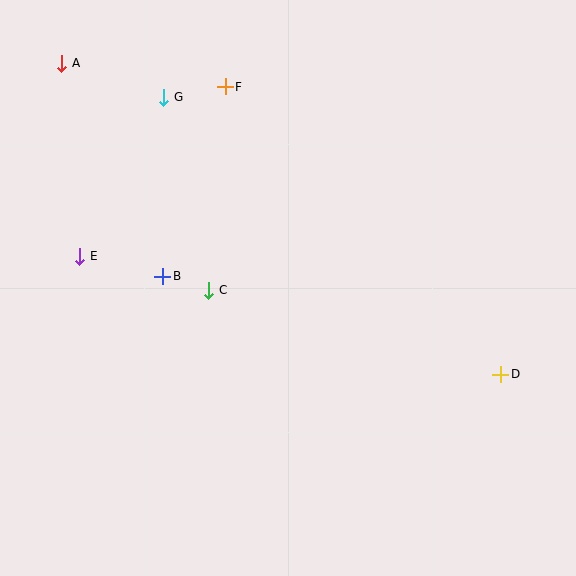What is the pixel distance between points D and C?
The distance between D and C is 304 pixels.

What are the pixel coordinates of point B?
Point B is at (163, 276).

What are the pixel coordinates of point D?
Point D is at (501, 374).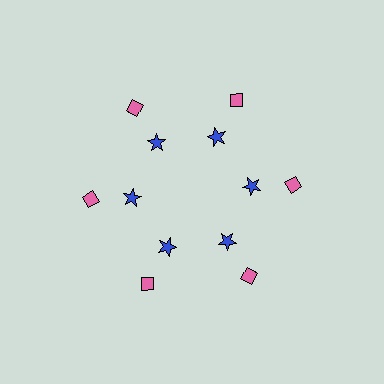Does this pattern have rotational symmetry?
Yes, this pattern has 6-fold rotational symmetry. It looks the same after rotating 60 degrees around the center.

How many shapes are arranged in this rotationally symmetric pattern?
There are 12 shapes, arranged in 6 groups of 2.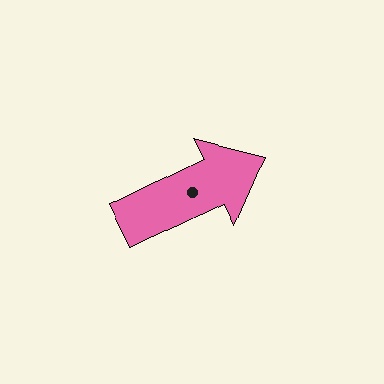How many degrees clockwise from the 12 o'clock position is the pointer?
Approximately 64 degrees.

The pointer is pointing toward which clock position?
Roughly 2 o'clock.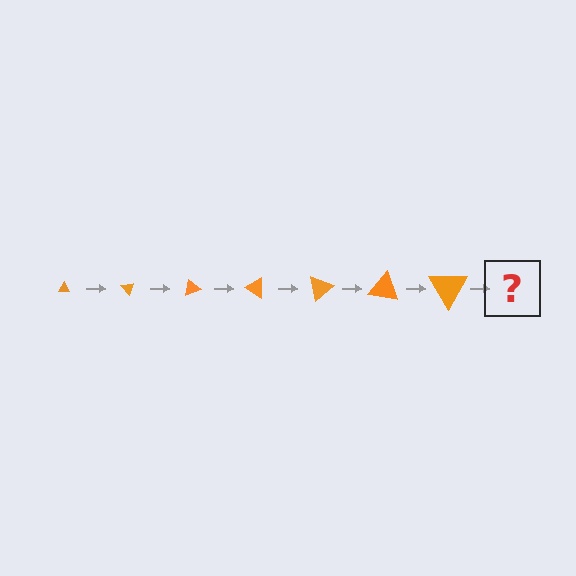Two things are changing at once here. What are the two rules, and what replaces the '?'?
The two rules are that the triangle grows larger each step and it rotates 50 degrees each step. The '?' should be a triangle, larger than the previous one and rotated 350 degrees from the start.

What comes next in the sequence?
The next element should be a triangle, larger than the previous one and rotated 350 degrees from the start.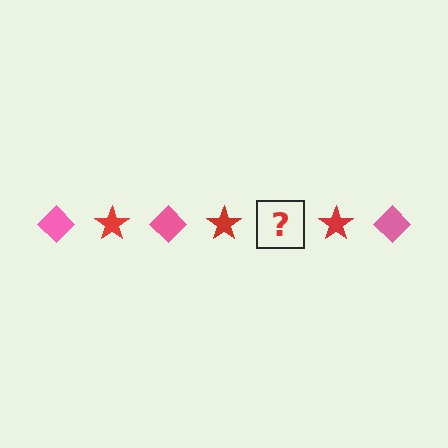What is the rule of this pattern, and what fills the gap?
The rule is that the pattern alternates between pink diamond and red star. The gap should be filled with a pink diamond.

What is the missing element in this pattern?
The missing element is a pink diamond.